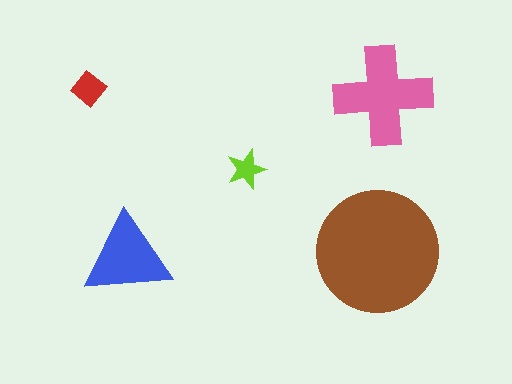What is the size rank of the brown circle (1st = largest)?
1st.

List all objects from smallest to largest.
The lime star, the red diamond, the blue triangle, the pink cross, the brown circle.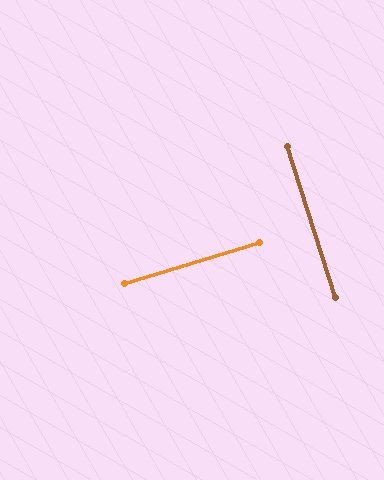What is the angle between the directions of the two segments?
Approximately 89 degrees.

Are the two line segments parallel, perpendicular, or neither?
Perpendicular — they meet at approximately 89°.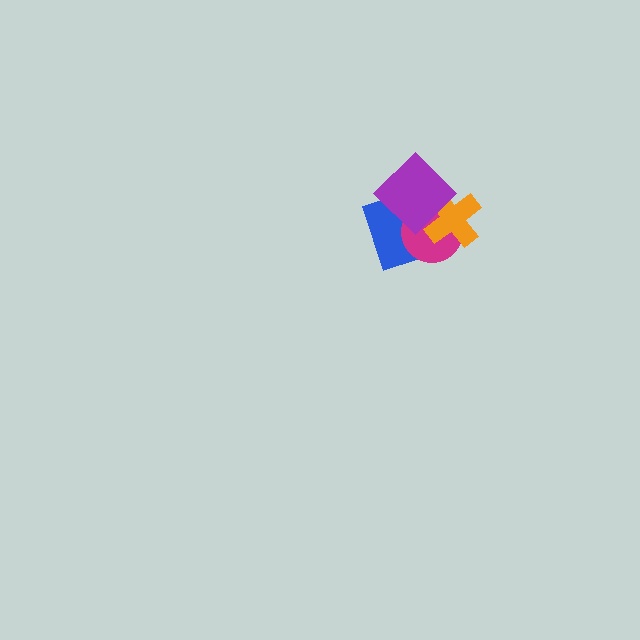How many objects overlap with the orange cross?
3 objects overlap with the orange cross.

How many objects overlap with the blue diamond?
3 objects overlap with the blue diamond.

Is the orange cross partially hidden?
Yes, it is partially covered by another shape.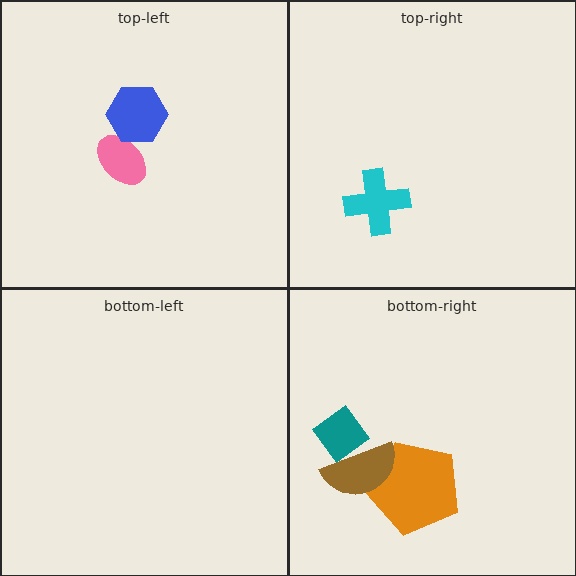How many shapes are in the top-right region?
1.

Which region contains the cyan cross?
The top-right region.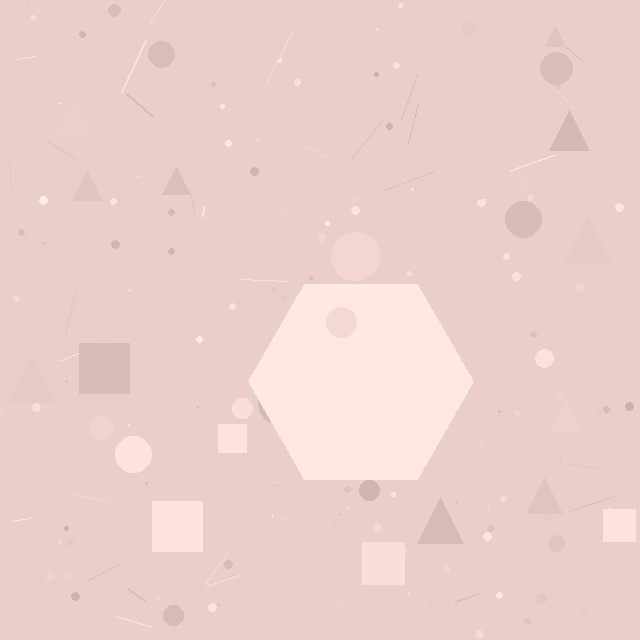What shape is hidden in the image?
A hexagon is hidden in the image.